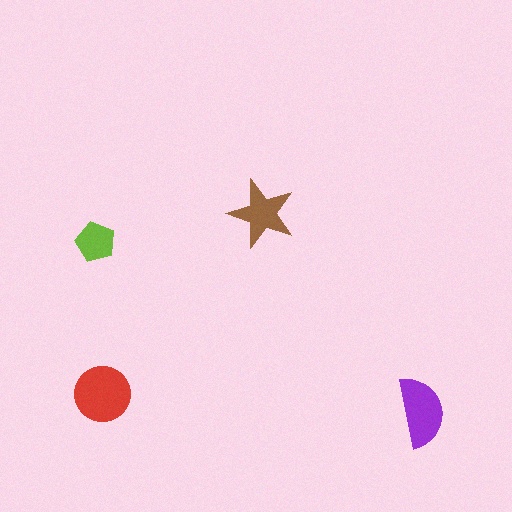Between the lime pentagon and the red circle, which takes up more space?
The red circle.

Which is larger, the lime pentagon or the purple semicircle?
The purple semicircle.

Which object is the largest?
The red circle.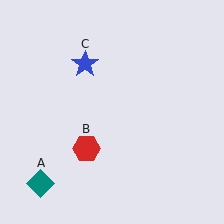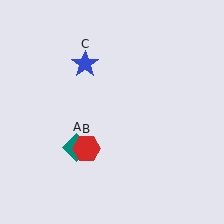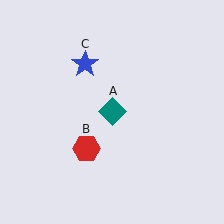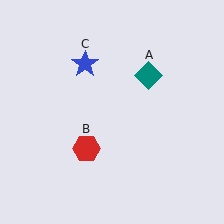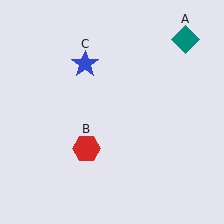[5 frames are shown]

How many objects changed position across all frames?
1 object changed position: teal diamond (object A).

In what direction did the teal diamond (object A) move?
The teal diamond (object A) moved up and to the right.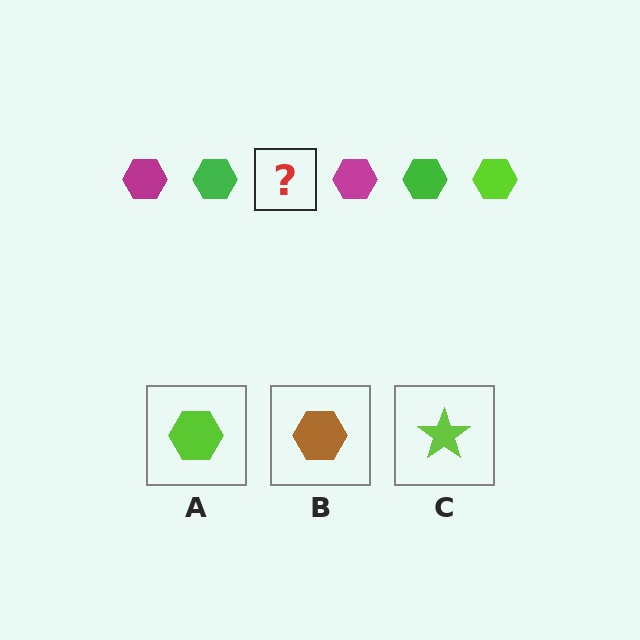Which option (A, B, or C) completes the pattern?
A.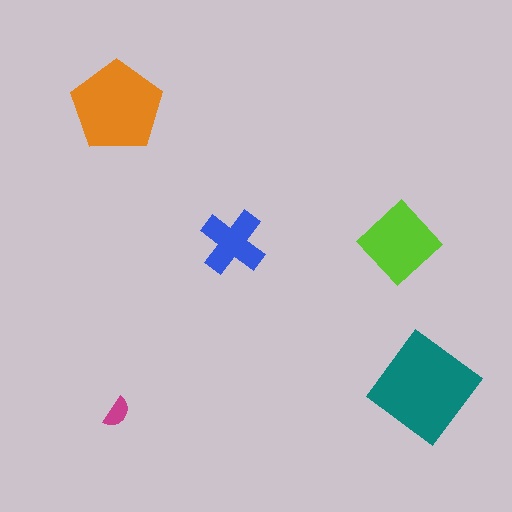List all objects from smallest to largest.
The magenta semicircle, the blue cross, the lime diamond, the orange pentagon, the teal diamond.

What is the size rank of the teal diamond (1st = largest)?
1st.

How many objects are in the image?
There are 5 objects in the image.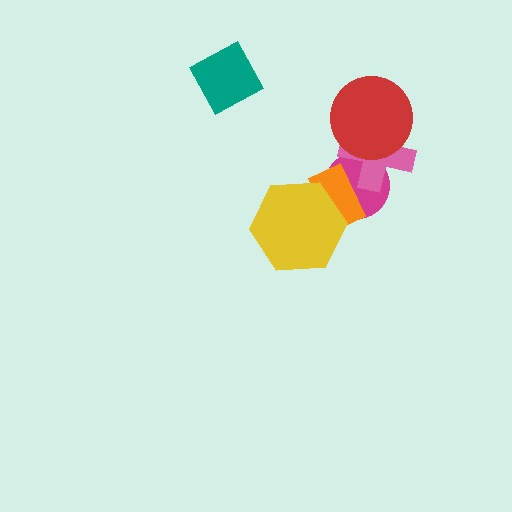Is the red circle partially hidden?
No, no other shape covers it.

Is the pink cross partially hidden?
Yes, it is partially covered by another shape.